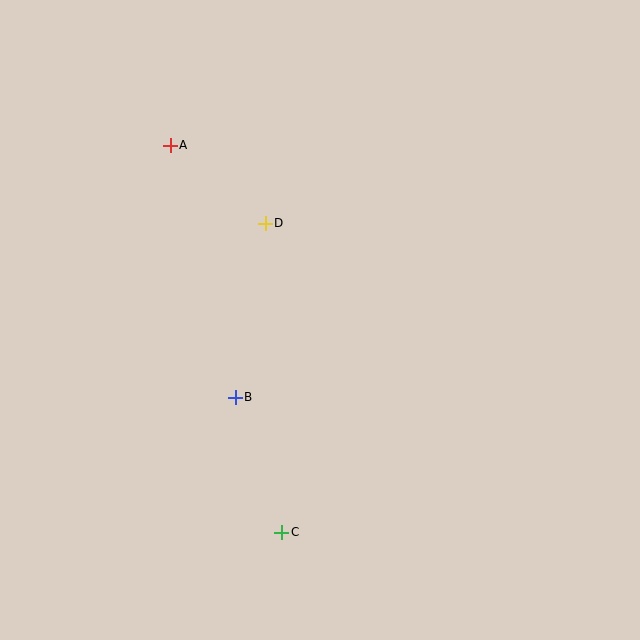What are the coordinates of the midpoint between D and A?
The midpoint between D and A is at (218, 184).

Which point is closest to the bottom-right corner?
Point C is closest to the bottom-right corner.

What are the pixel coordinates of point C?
Point C is at (282, 532).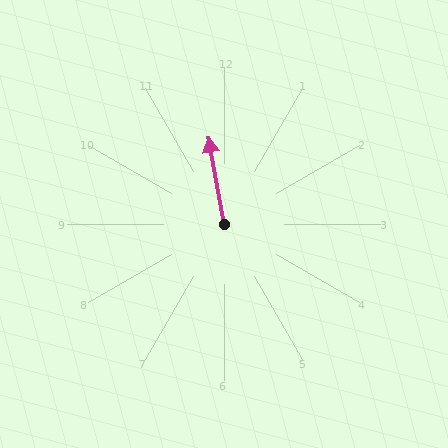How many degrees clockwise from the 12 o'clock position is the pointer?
Approximately 350 degrees.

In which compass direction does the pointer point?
North.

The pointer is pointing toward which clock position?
Roughly 12 o'clock.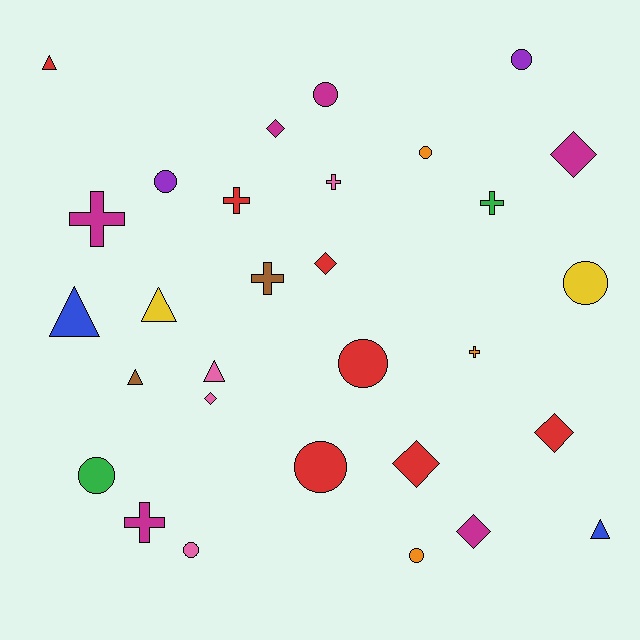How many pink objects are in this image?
There are 4 pink objects.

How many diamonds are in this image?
There are 7 diamonds.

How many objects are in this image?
There are 30 objects.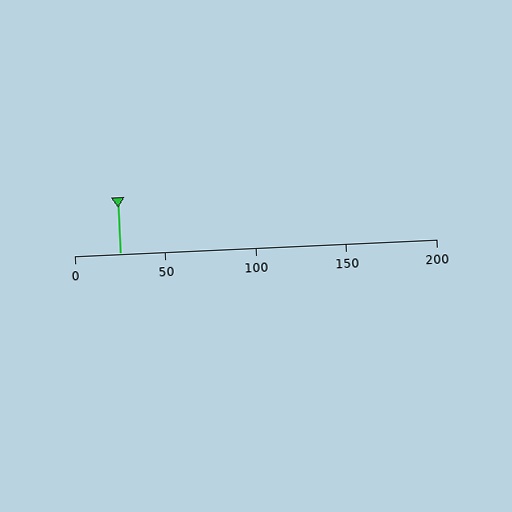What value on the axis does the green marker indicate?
The marker indicates approximately 25.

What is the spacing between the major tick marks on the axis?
The major ticks are spaced 50 apart.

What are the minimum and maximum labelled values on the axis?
The axis runs from 0 to 200.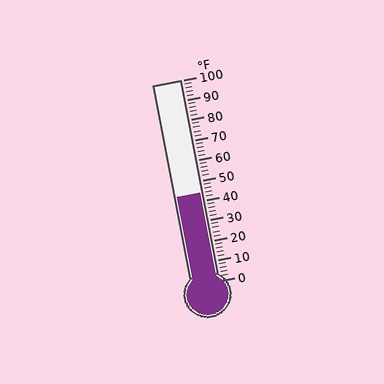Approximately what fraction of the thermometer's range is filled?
The thermometer is filled to approximately 45% of its range.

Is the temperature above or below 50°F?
The temperature is below 50°F.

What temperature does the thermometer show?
The thermometer shows approximately 44°F.